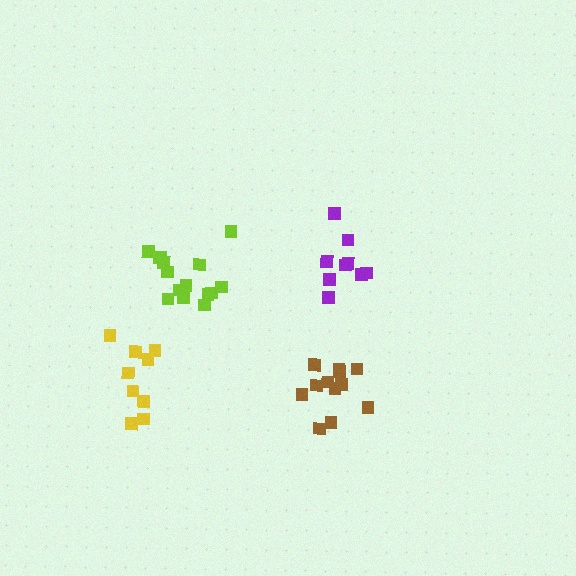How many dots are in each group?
Group 1: 9 dots, Group 2: 14 dots, Group 3: 12 dots, Group 4: 9 dots (44 total).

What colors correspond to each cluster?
The clusters are colored: purple, lime, brown, yellow.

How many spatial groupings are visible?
There are 4 spatial groupings.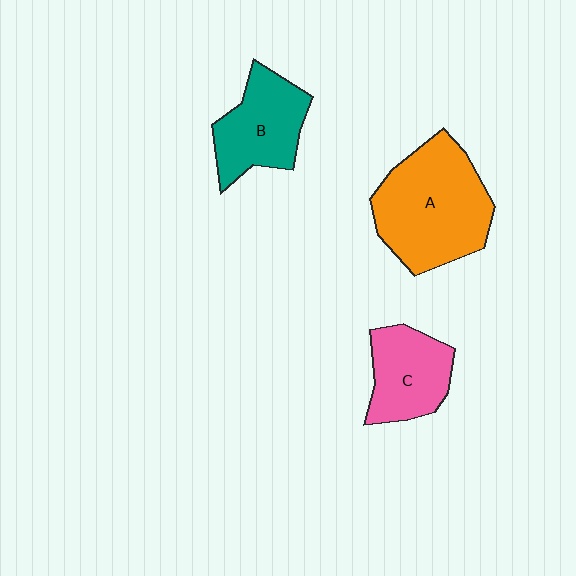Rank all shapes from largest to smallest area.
From largest to smallest: A (orange), B (teal), C (pink).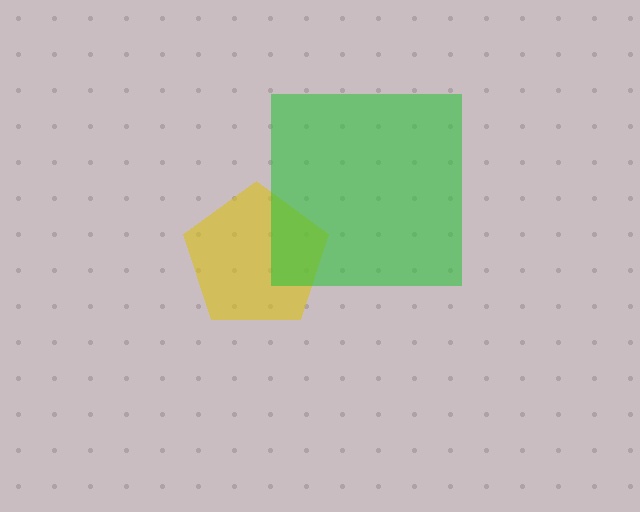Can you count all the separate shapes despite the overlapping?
Yes, there are 2 separate shapes.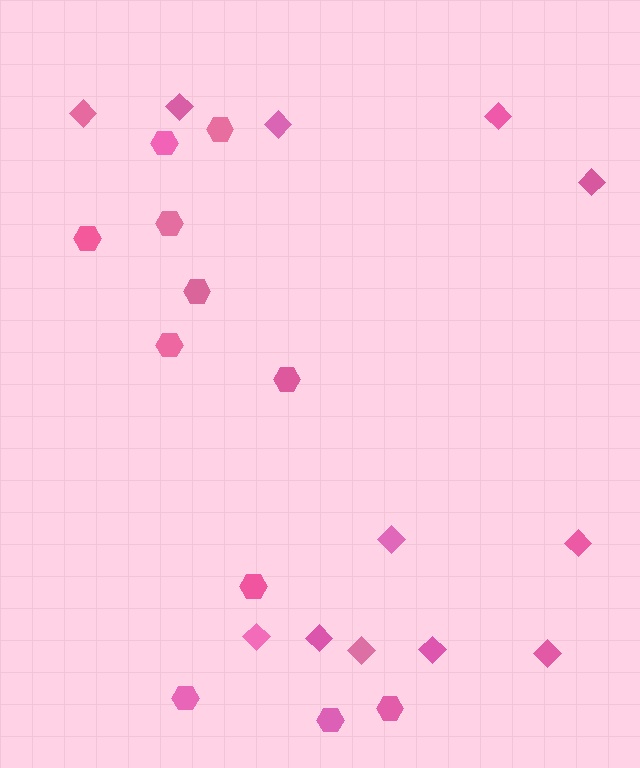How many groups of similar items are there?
There are 2 groups: one group of hexagons (11) and one group of diamonds (12).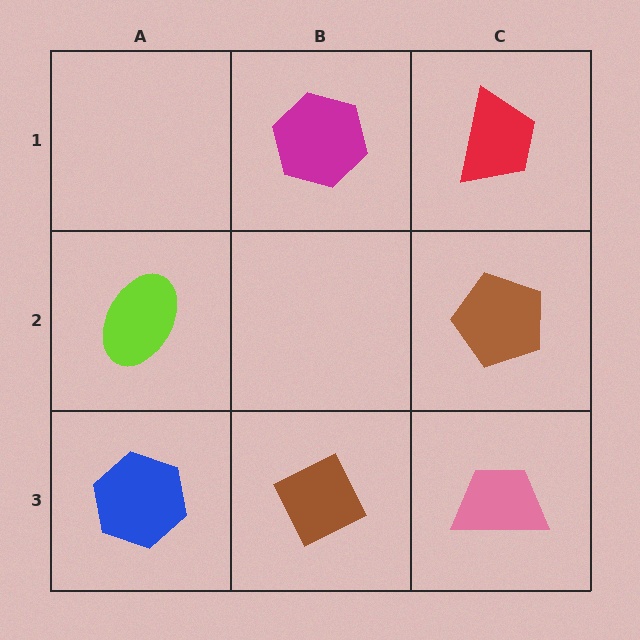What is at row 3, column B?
A brown diamond.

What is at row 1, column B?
A magenta hexagon.